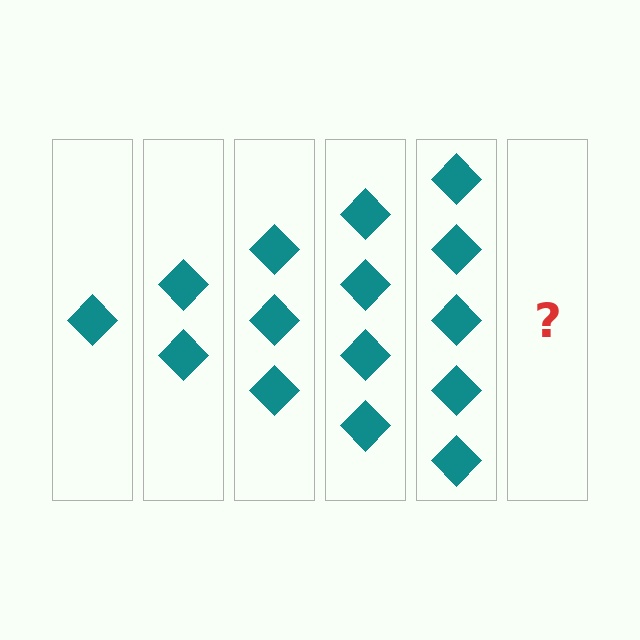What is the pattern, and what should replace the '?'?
The pattern is that each step adds one more diamond. The '?' should be 6 diamonds.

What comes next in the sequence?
The next element should be 6 diamonds.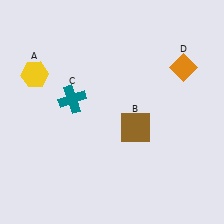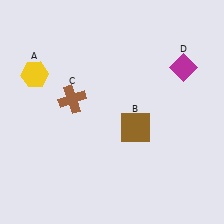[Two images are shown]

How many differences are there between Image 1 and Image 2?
There are 2 differences between the two images.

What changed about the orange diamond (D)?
In Image 1, D is orange. In Image 2, it changed to magenta.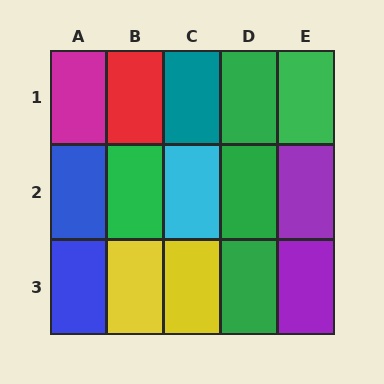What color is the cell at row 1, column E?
Green.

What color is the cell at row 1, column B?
Red.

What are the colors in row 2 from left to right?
Blue, green, cyan, green, purple.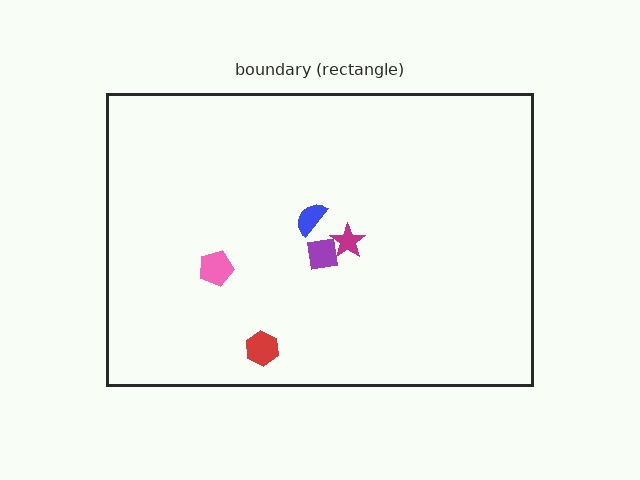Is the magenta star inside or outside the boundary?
Inside.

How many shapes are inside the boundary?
5 inside, 0 outside.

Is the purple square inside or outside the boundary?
Inside.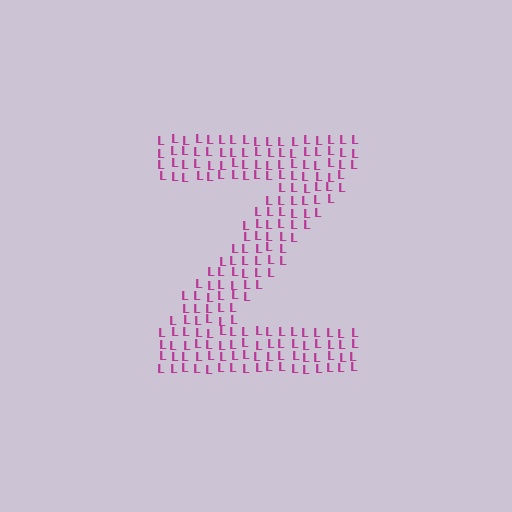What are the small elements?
The small elements are letter L's.